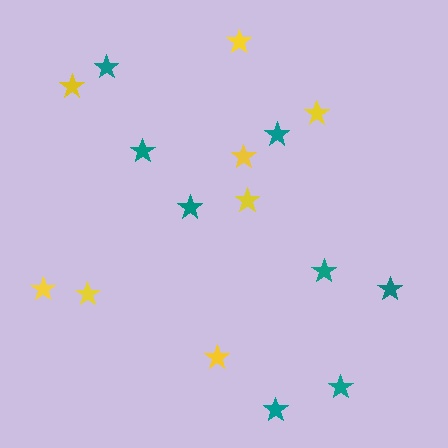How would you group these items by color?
There are 2 groups: one group of teal stars (8) and one group of yellow stars (8).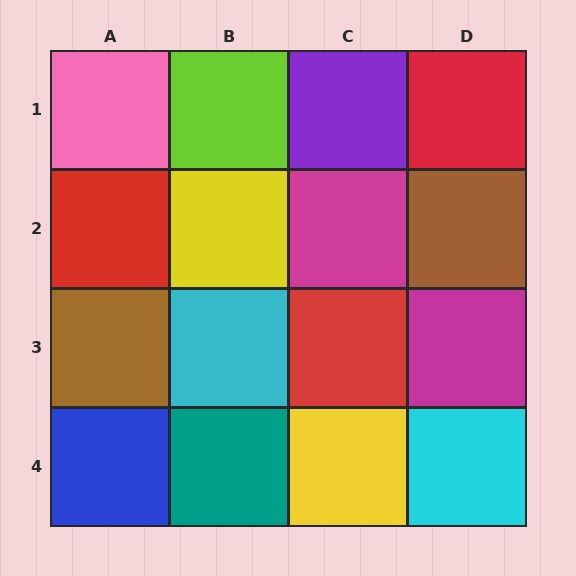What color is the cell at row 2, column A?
Red.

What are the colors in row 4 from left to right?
Blue, teal, yellow, cyan.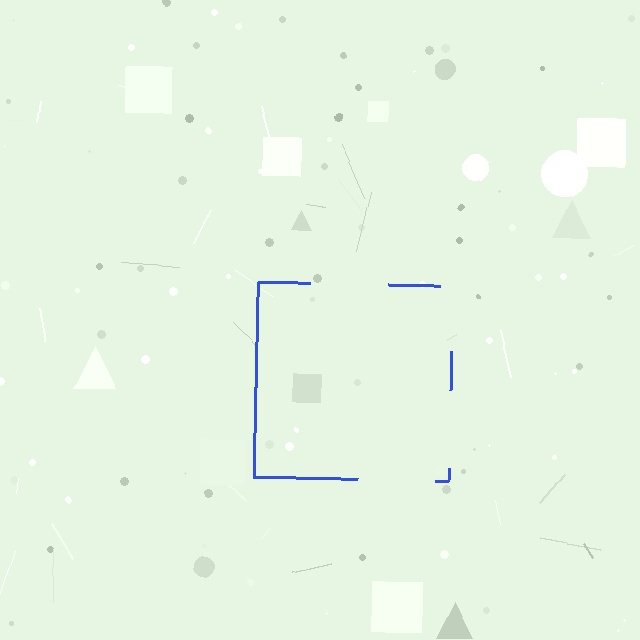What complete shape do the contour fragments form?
The contour fragments form a square.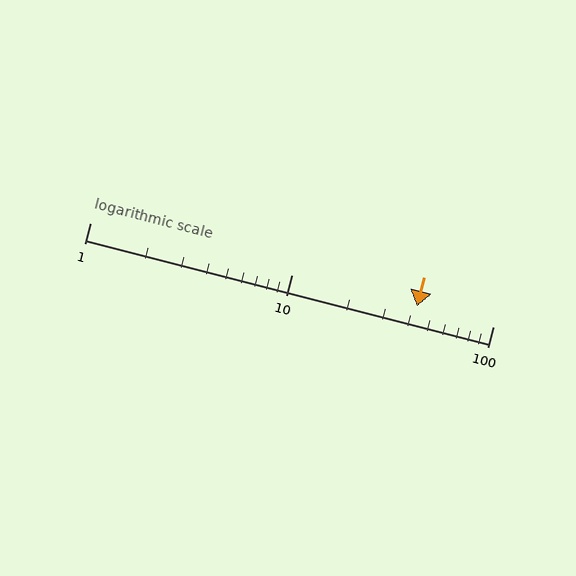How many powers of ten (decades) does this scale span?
The scale spans 2 decades, from 1 to 100.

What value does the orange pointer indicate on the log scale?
The pointer indicates approximately 42.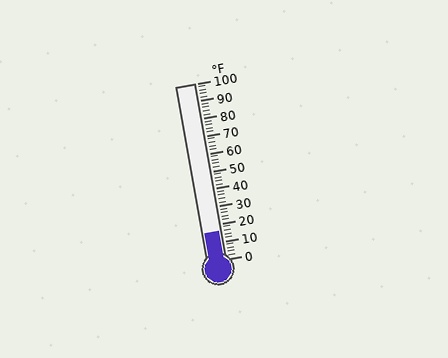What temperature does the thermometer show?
The thermometer shows approximately 16°F.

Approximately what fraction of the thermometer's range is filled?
The thermometer is filled to approximately 15% of its range.